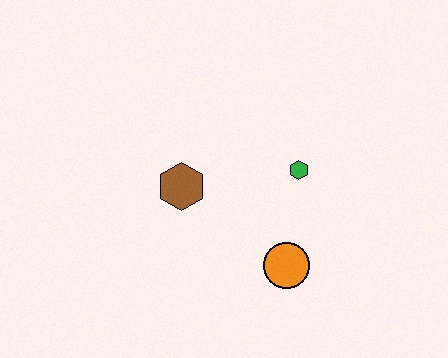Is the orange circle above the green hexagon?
No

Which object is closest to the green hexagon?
The orange circle is closest to the green hexagon.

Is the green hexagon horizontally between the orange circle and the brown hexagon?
No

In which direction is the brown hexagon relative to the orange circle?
The brown hexagon is to the left of the orange circle.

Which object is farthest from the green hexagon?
The brown hexagon is farthest from the green hexagon.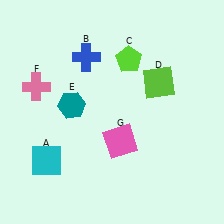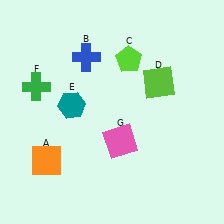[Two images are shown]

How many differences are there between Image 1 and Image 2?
There are 2 differences between the two images.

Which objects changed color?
A changed from cyan to orange. F changed from pink to green.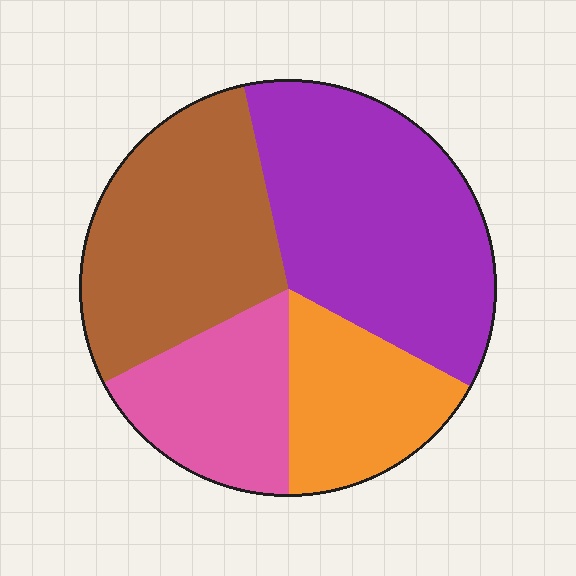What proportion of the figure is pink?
Pink covers 18% of the figure.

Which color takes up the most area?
Purple, at roughly 35%.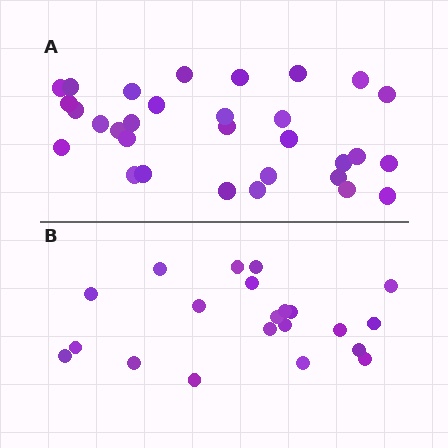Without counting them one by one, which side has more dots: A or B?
Region A (the top region) has more dots.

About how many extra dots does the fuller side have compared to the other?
Region A has roughly 10 or so more dots than region B.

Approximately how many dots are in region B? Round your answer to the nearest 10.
About 20 dots. (The exact count is 21, which rounds to 20.)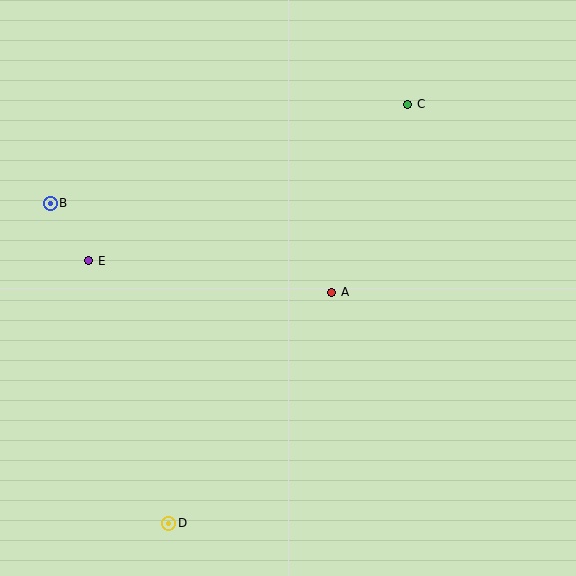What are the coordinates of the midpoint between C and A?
The midpoint between C and A is at (370, 198).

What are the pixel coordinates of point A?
Point A is at (332, 292).